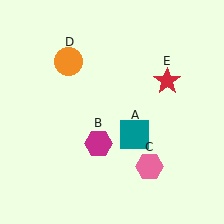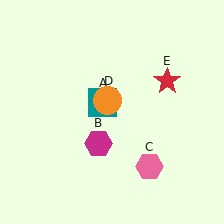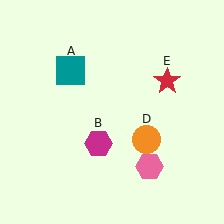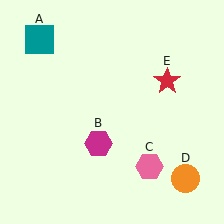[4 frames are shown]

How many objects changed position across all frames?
2 objects changed position: teal square (object A), orange circle (object D).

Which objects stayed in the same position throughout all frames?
Magenta hexagon (object B) and pink hexagon (object C) and red star (object E) remained stationary.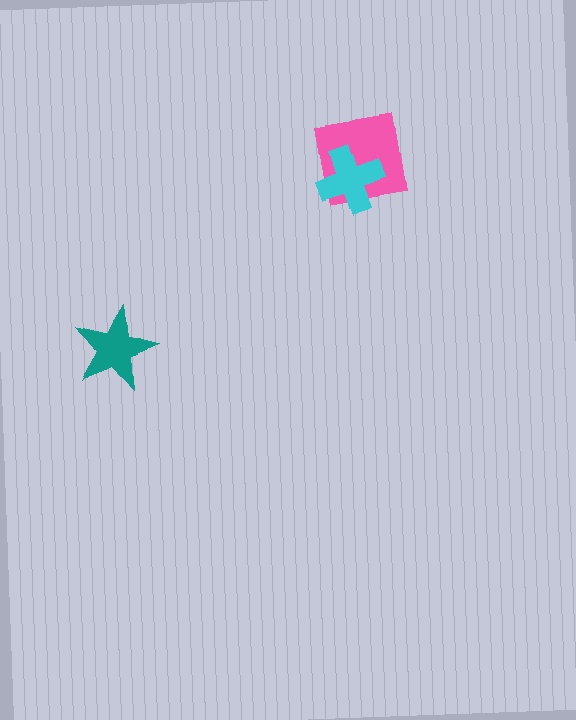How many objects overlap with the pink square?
1 object overlaps with the pink square.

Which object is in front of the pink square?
The cyan cross is in front of the pink square.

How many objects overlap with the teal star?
0 objects overlap with the teal star.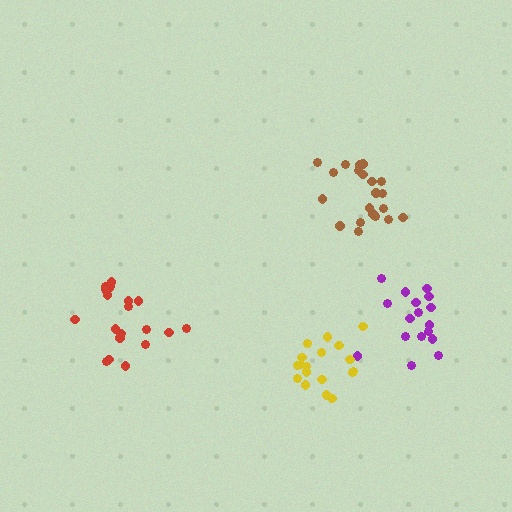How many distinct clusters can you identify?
There are 4 distinct clusters.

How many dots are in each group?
Group 1: 17 dots, Group 2: 21 dots, Group 3: 20 dots, Group 4: 18 dots (76 total).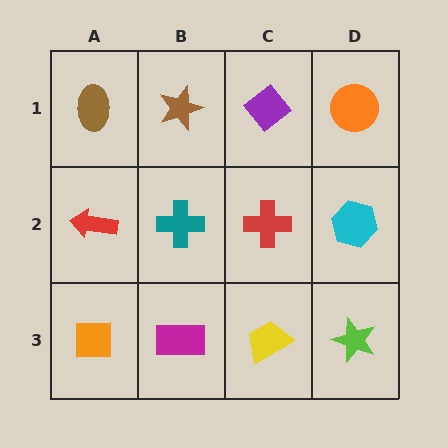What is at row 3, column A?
An orange square.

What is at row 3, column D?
A lime star.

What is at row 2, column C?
A red cross.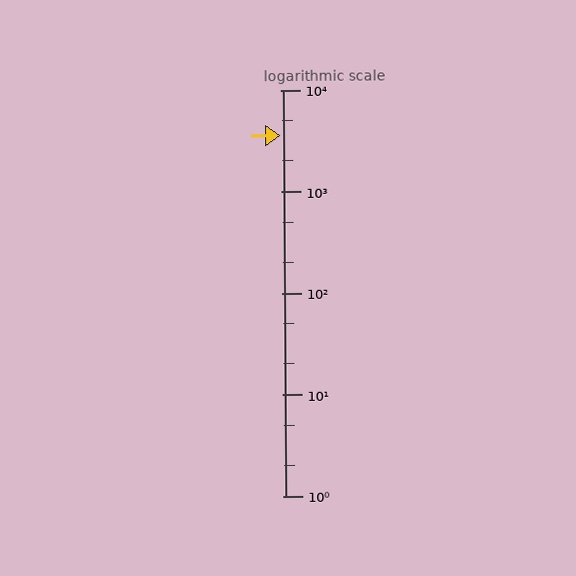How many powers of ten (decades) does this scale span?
The scale spans 4 decades, from 1 to 10000.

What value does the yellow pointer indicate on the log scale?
The pointer indicates approximately 3600.